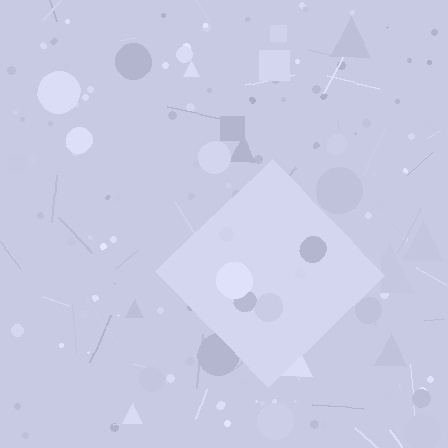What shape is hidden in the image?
A diamond is hidden in the image.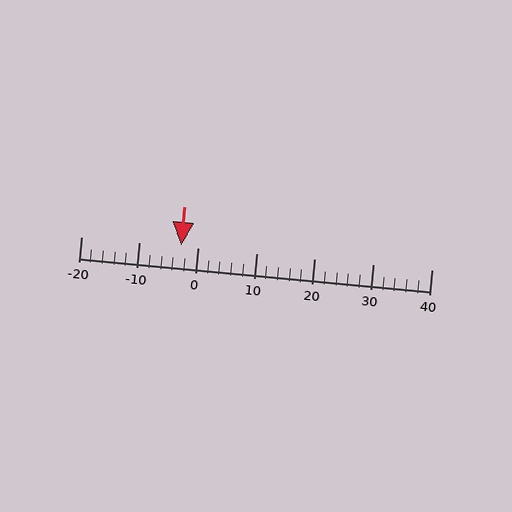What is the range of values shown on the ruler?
The ruler shows values from -20 to 40.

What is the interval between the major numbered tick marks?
The major tick marks are spaced 10 units apart.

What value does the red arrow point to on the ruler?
The red arrow points to approximately -3.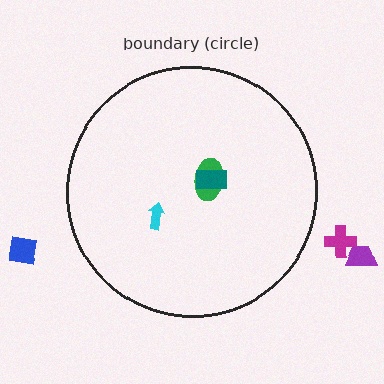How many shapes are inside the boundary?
3 inside, 3 outside.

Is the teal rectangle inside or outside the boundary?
Inside.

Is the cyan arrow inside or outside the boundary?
Inside.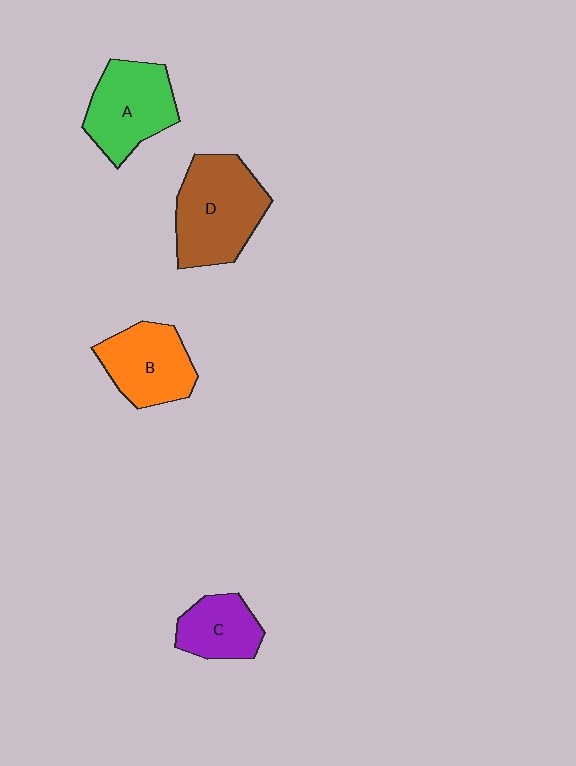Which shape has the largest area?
Shape D (brown).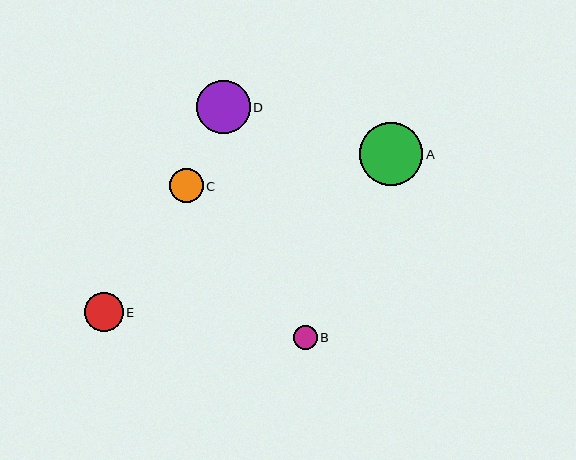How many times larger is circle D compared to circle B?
Circle D is approximately 2.2 times the size of circle B.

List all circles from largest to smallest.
From largest to smallest: A, D, E, C, B.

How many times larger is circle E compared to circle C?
Circle E is approximately 1.2 times the size of circle C.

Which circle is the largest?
Circle A is the largest with a size of approximately 63 pixels.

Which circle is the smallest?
Circle B is the smallest with a size of approximately 24 pixels.